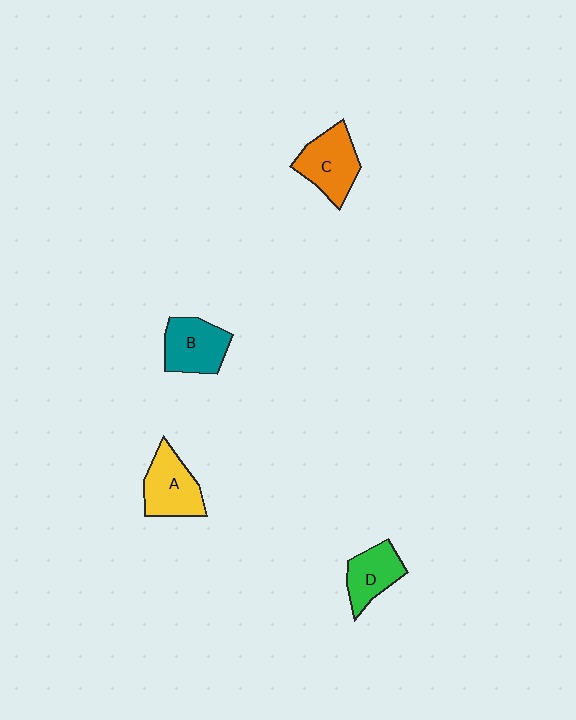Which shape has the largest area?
Shape C (orange).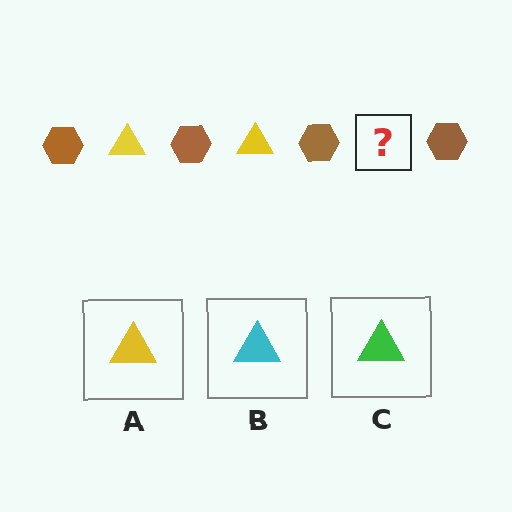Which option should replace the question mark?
Option A.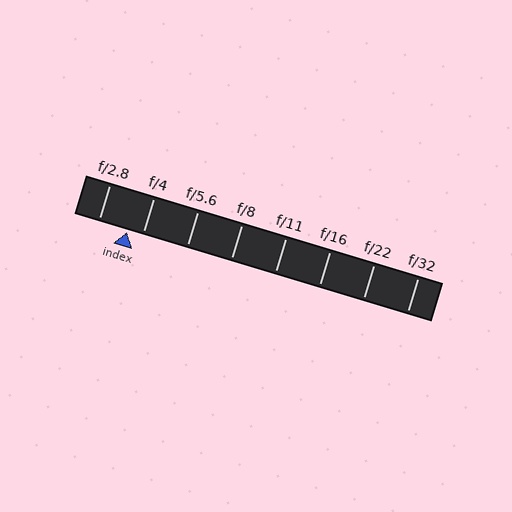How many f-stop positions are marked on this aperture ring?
There are 8 f-stop positions marked.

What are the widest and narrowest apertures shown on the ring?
The widest aperture shown is f/2.8 and the narrowest is f/32.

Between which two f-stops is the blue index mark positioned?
The index mark is between f/2.8 and f/4.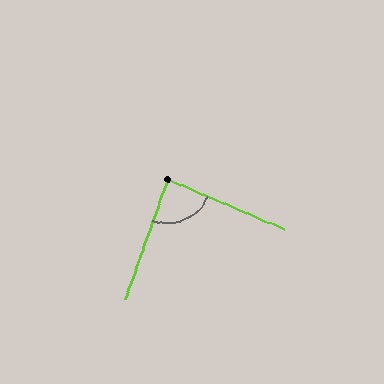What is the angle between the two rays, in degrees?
Approximately 86 degrees.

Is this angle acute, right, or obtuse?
It is approximately a right angle.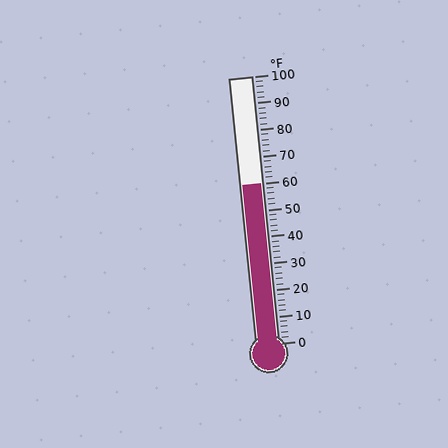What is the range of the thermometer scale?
The thermometer scale ranges from 0°F to 100°F.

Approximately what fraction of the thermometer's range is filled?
The thermometer is filled to approximately 60% of its range.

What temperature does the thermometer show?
The thermometer shows approximately 60°F.